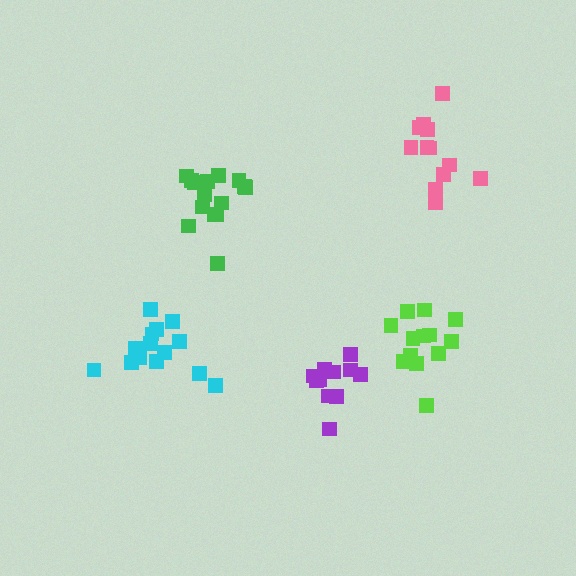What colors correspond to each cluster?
The clusters are colored: green, pink, cyan, lime, purple.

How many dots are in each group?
Group 1: 15 dots, Group 2: 12 dots, Group 3: 14 dots, Group 4: 13 dots, Group 5: 11 dots (65 total).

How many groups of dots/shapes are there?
There are 5 groups.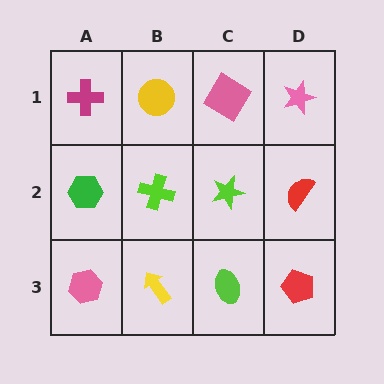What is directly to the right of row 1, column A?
A yellow circle.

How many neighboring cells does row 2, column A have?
3.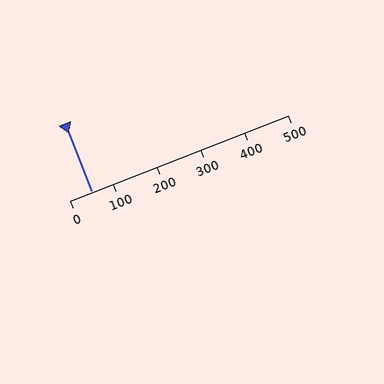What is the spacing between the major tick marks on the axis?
The major ticks are spaced 100 apart.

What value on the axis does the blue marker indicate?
The marker indicates approximately 50.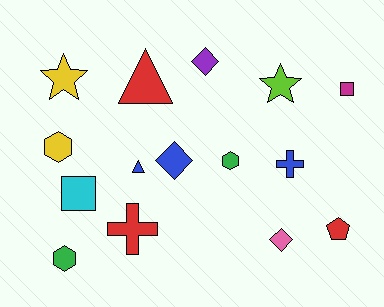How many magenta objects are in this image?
There is 1 magenta object.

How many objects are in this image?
There are 15 objects.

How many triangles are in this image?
There are 2 triangles.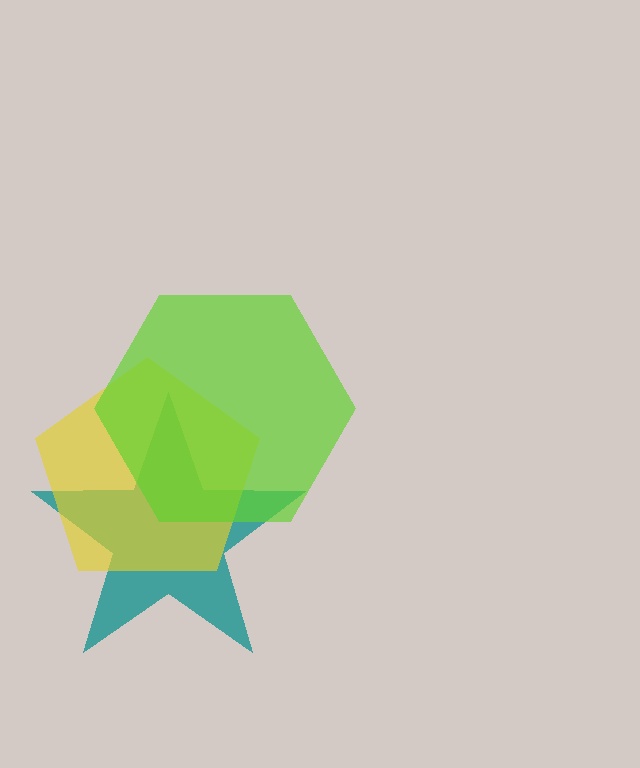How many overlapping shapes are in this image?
There are 3 overlapping shapes in the image.